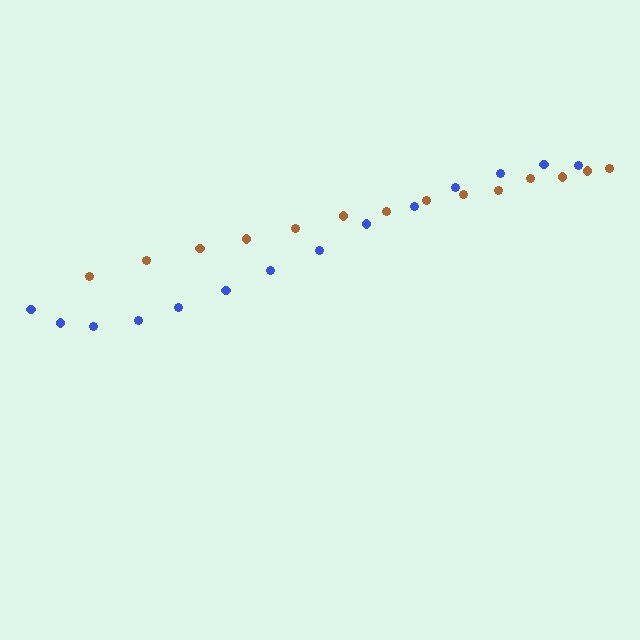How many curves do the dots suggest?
There are 2 distinct paths.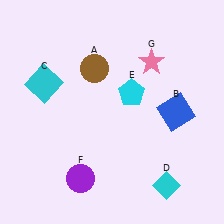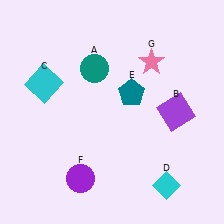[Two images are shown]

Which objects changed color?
A changed from brown to teal. B changed from blue to purple. E changed from cyan to teal.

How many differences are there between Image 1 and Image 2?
There are 3 differences between the two images.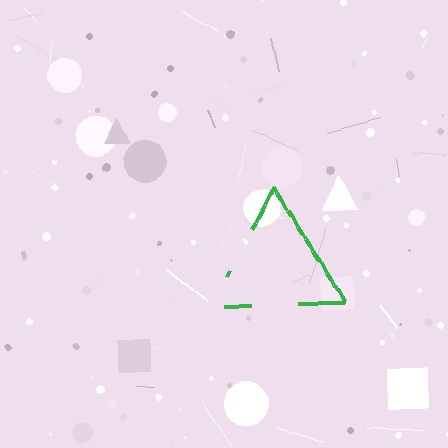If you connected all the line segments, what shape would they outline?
They would outline a triangle.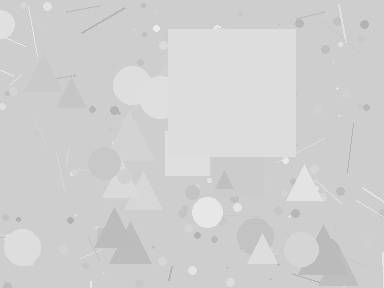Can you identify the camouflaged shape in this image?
The camouflaged shape is a square.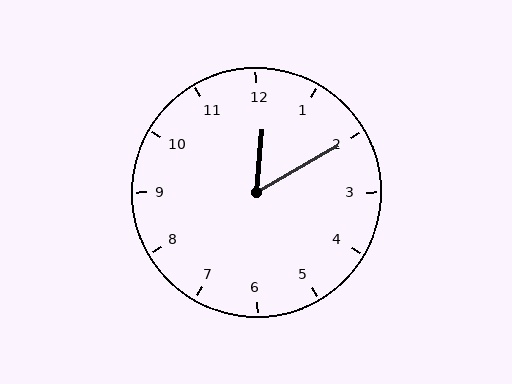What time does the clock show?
12:10.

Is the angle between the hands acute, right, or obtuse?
It is acute.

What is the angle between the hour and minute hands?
Approximately 55 degrees.